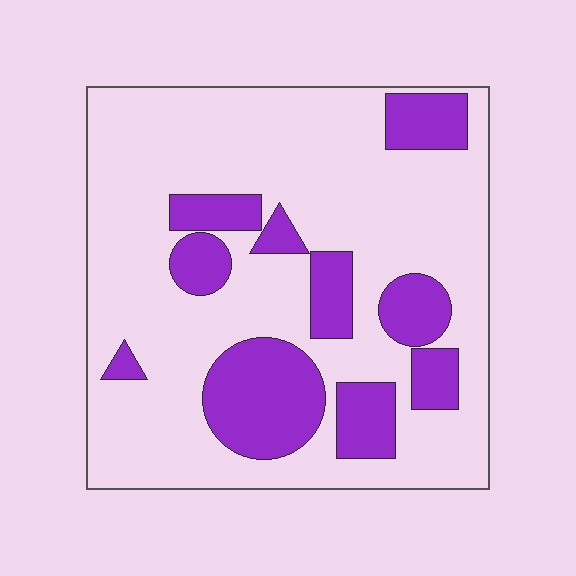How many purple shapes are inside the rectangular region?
10.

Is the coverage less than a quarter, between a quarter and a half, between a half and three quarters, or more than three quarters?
Between a quarter and a half.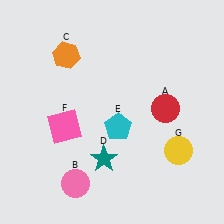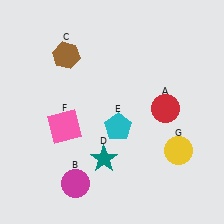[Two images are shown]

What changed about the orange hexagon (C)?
In Image 1, C is orange. In Image 2, it changed to brown.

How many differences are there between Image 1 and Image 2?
There are 2 differences between the two images.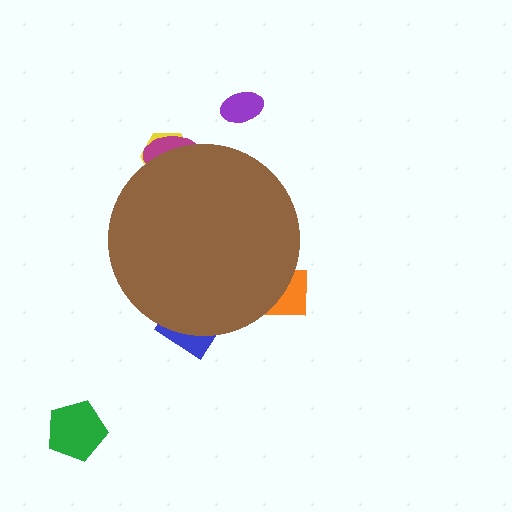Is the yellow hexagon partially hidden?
Yes, the yellow hexagon is partially hidden behind the brown circle.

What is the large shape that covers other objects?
A brown circle.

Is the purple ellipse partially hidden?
No, the purple ellipse is fully visible.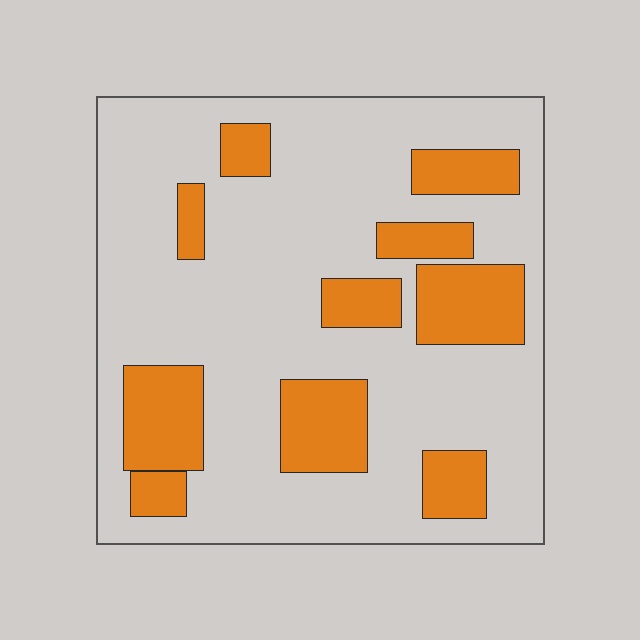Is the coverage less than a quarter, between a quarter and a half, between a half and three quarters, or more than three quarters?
Less than a quarter.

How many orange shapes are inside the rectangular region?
10.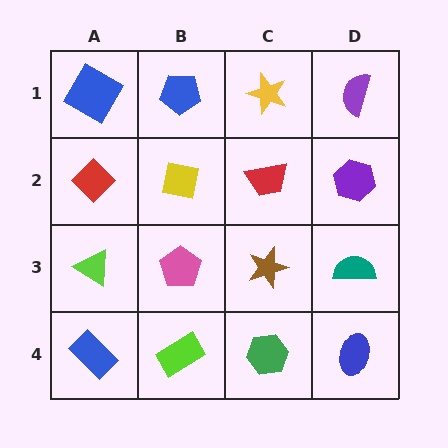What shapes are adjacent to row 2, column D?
A purple semicircle (row 1, column D), a teal semicircle (row 3, column D), a red trapezoid (row 2, column C).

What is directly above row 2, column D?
A purple semicircle.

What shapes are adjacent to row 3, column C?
A red trapezoid (row 2, column C), a green hexagon (row 4, column C), a pink pentagon (row 3, column B), a teal semicircle (row 3, column D).